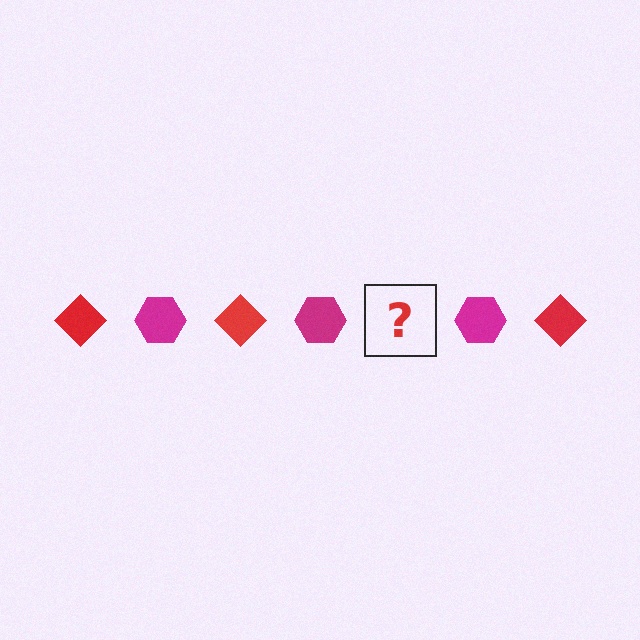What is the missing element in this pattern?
The missing element is a red diamond.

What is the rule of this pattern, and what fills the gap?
The rule is that the pattern alternates between red diamond and magenta hexagon. The gap should be filled with a red diamond.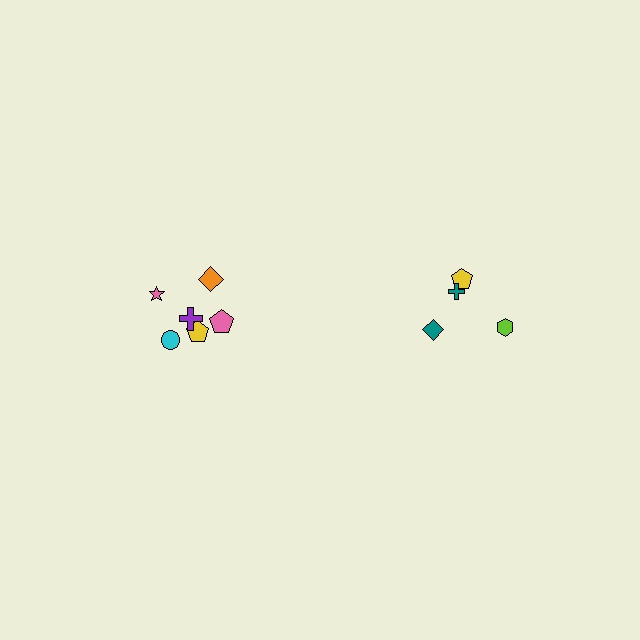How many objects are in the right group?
There are 4 objects.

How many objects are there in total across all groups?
There are 10 objects.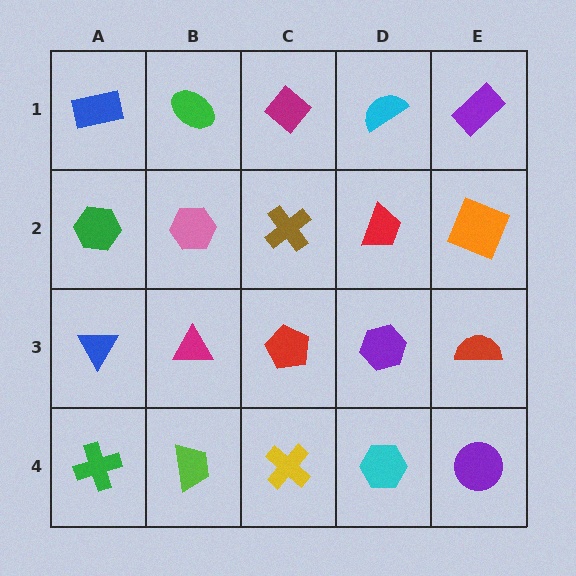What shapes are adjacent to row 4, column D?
A purple hexagon (row 3, column D), a yellow cross (row 4, column C), a purple circle (row 4, column E).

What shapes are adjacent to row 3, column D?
A red trapezoid (row 2, column D), a cyan hexagon (row 4, column D), a red pentagon (row 3, column C), a red semicircle (row 3, column E).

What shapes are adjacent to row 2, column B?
A green ellipse (row 1, column B), a magenta triangle (row 3, column B), a green hexagon (row 2, column A), a brown cross (row 2, column C).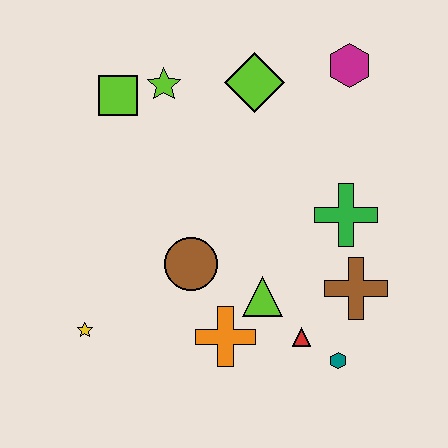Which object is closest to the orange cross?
The lime triangle is closest to the orange cross.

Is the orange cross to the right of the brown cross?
No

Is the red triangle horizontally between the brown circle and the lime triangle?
No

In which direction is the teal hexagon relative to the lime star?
The teal hexagon is below the lime star.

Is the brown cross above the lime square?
No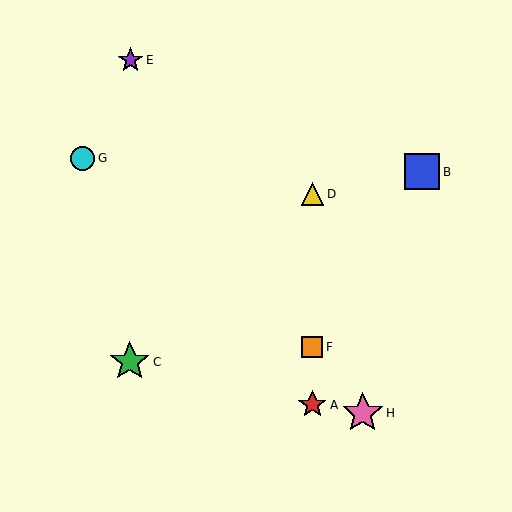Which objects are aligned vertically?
Objects A, D, F are aligned vertically.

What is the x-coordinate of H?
Object H is at x≈363.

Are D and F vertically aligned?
Yes, both are at x≈312.